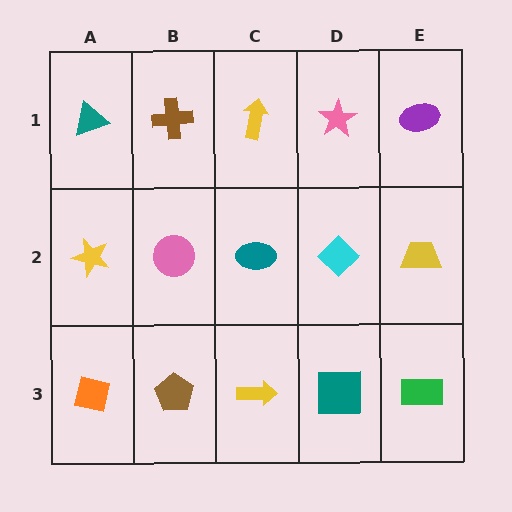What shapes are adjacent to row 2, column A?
A teal triangle (row 1, column A), an orange square (row 3, column A), a pink circle (row 2, column B).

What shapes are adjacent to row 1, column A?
A yellow star (row 2, column A), a brown cross (row 1, column B).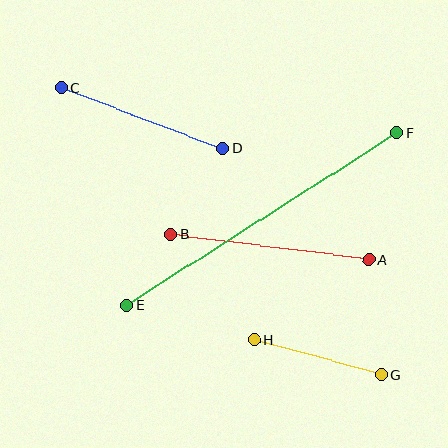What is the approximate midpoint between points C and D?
The midpoint is at approximately (142, 118) pixels.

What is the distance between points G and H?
The distance is approximately 131 pixels.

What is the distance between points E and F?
The distance is approximately 321 pixels.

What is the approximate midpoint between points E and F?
The midpoint is at approximately (262, 219) pixels.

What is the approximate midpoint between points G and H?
The midpoint is at approximately (318, 357) pixels.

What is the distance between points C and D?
The distance is approximately 173 pixels.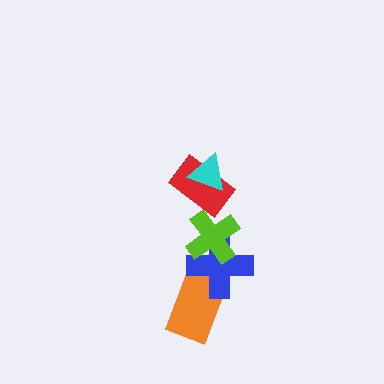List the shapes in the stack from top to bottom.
From top to bottom: the cyan triangle, the red rectangle, the lime cross, the blue cross, the orange rectangle.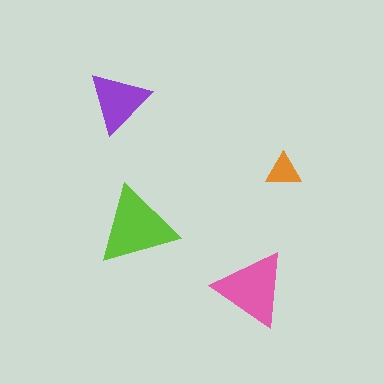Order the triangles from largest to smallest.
the lime one, the pink one, the purple one, the orange one.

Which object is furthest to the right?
The orange triangle is rightmost.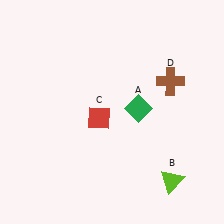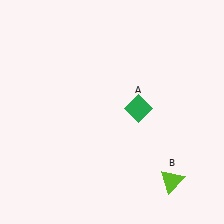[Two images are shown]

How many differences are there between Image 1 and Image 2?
There are 2 differences between the two images.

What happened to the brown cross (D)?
The brown cross (D) was removed in Image 2. It was in the top-right area of Image 1.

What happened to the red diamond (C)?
The red diamond (C) was removed in Image 2. It was in the bottom-left area of Image 1.